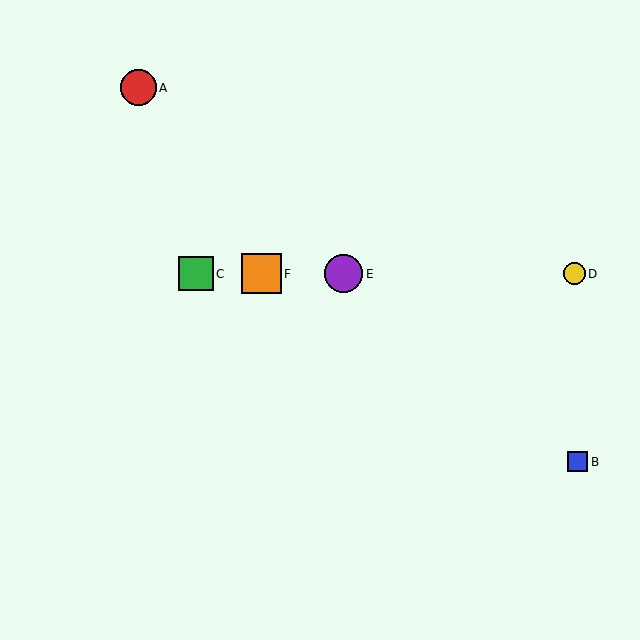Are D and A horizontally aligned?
No, D is at y≈274 and A is at y≈88.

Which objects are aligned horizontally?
Objects C, D, E, F are aligned horizontally.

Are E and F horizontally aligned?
Yes, both are at y≈274.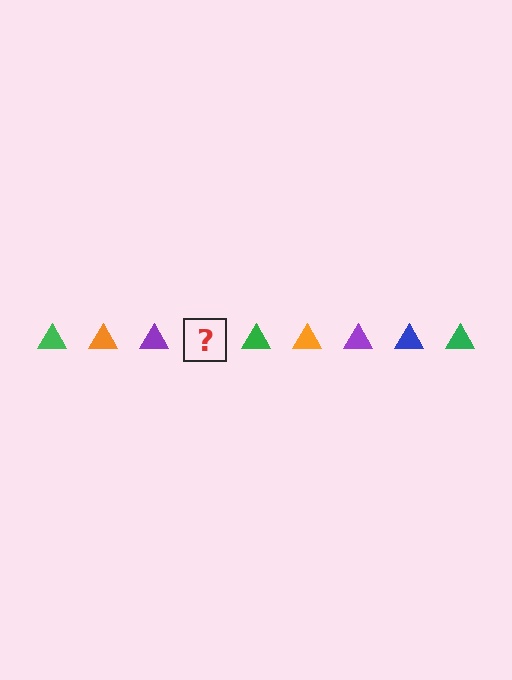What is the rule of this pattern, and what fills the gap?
The rule is that the pattern cycles through green, orange, purple, blue triangles. The gap should be filled with a blue triangle.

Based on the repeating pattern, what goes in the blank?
The blank should be a blue triangle.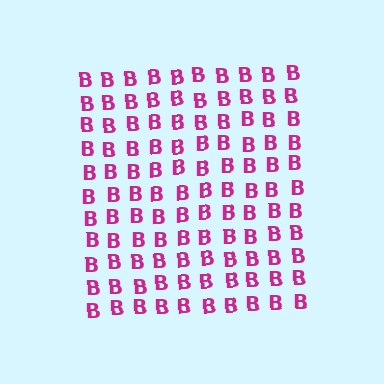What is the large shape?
The large shape is a square.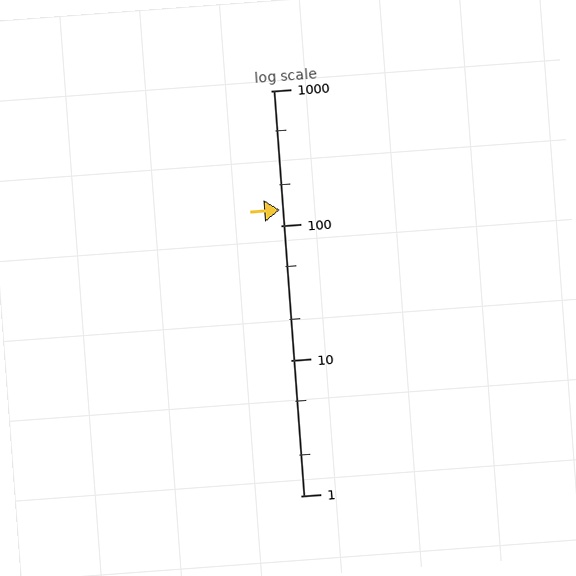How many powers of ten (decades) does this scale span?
The scale spans 3 decades, from 1 to 1000.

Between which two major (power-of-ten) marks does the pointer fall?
The pointer is between 100 and 1000.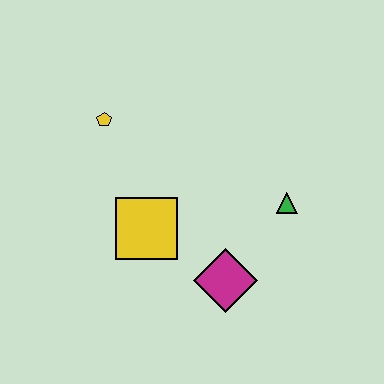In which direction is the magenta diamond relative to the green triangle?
The magenta diamond is below the green triangle.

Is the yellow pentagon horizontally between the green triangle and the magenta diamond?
No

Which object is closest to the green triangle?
The magenta diamond is closest to the green triangle.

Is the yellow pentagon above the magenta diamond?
Yes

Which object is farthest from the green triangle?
The yellow pentagon is farthest from the green triangle.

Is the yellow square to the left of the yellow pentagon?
No